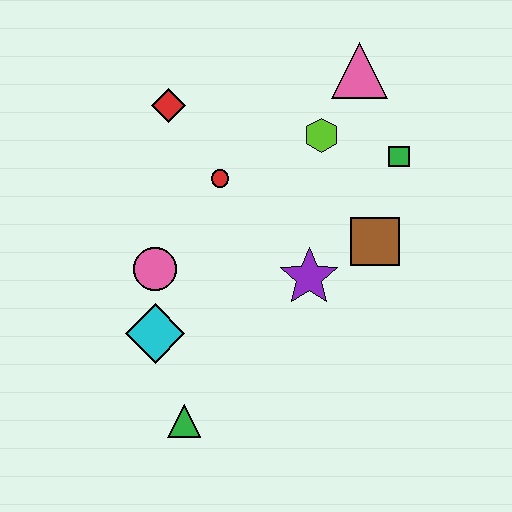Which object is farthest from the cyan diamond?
The pink triangle is farthest from the cyan diamond.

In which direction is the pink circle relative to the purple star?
The pink circle is to the left of the purple star.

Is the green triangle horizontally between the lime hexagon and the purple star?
No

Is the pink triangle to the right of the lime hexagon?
Yes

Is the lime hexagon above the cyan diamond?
Yes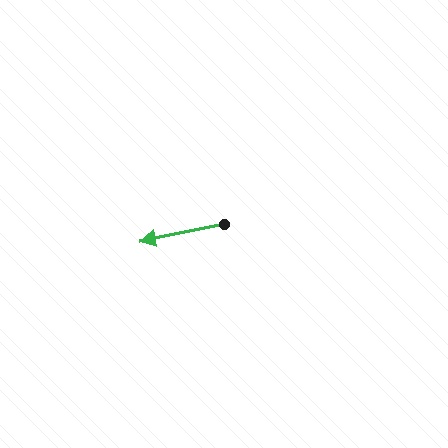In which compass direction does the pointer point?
West.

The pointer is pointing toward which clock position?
Roughly 9 o'clock.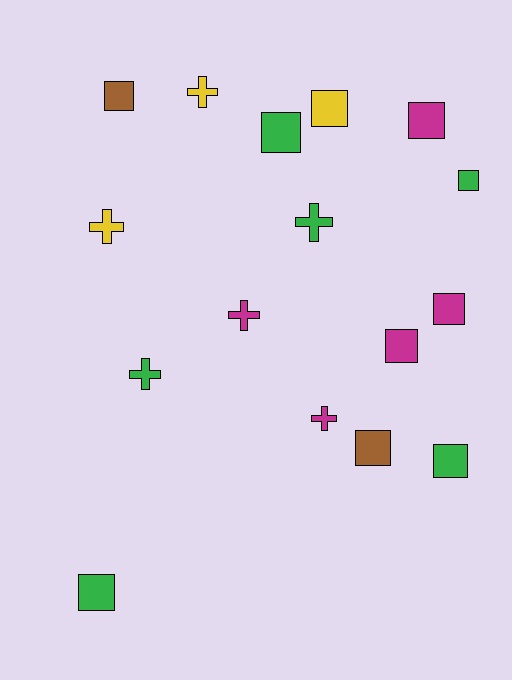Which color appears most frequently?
Green, with 6 objects.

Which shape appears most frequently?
Square, with 10 objects.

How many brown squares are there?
There are 2 brown squares.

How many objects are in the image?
There are 16 objects.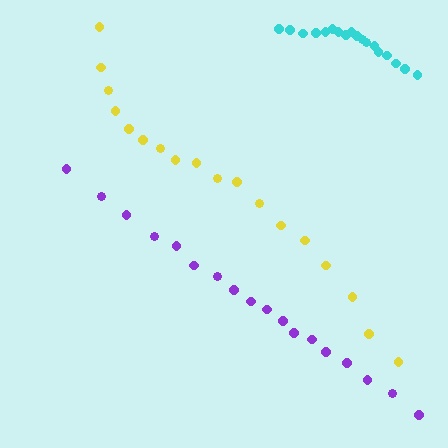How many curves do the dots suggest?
There are 3 distinct paths.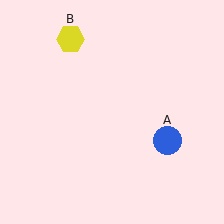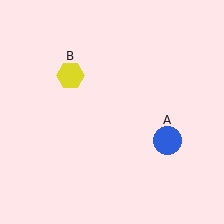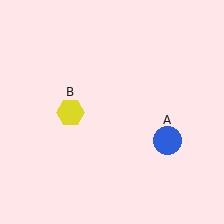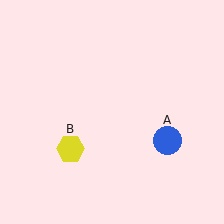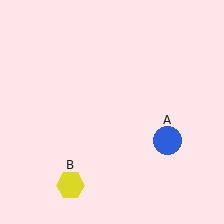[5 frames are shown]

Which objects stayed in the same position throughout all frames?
Blue circle (object A) remained stationary.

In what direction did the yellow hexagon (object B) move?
The yellow hexagon (object B) moved down.